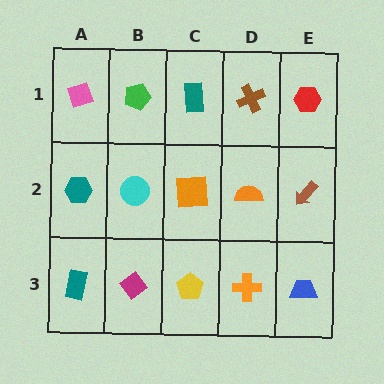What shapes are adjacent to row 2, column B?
A green pentagon (row 1, column B), a magenta diamond (row 3, column B), a teal hexagon (row 2, column A), an orange square (row 2, column C).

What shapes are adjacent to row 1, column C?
An orange square (row 2, column C), a green pentagon (row 1, column B), a brown cross (row 1, column D).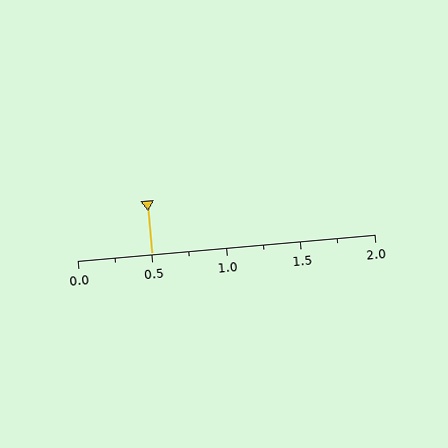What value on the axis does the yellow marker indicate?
The marker indicates approximately 0.5.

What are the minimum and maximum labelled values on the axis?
The axis runs from 0.0 to 2.0.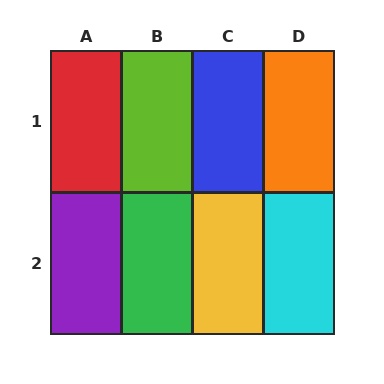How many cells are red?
1 cell is red.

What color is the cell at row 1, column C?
Blue.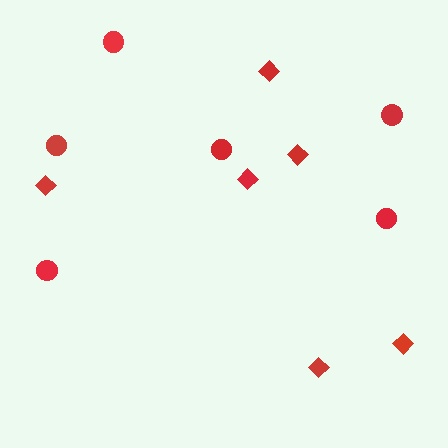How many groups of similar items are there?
There are 2 groups: one group of diamonds (6) and one group of circles (6).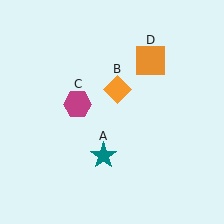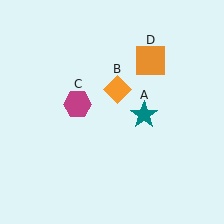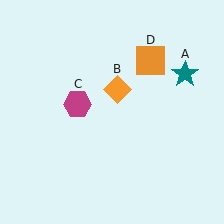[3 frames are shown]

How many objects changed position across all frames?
1 object changed position: teal star (object A).